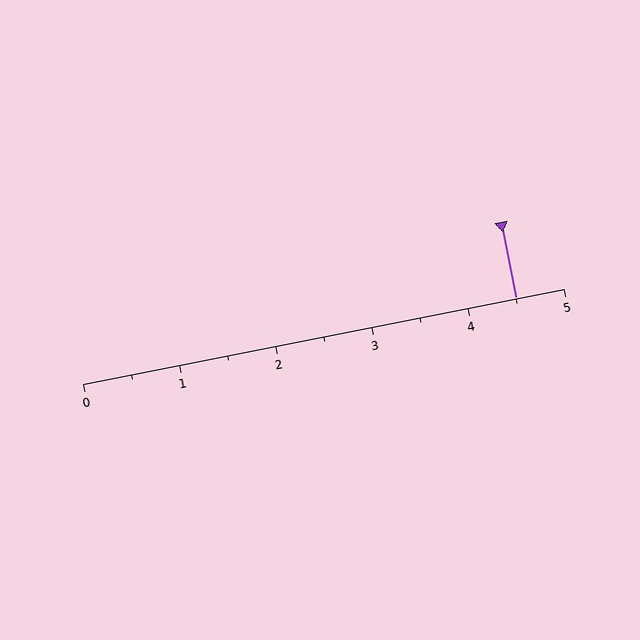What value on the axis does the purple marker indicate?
The marker indicates approximately 4.5.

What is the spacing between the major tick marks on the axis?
The major ticks are spaced 1 apart.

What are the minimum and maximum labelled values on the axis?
The axis runs from 0 to 5.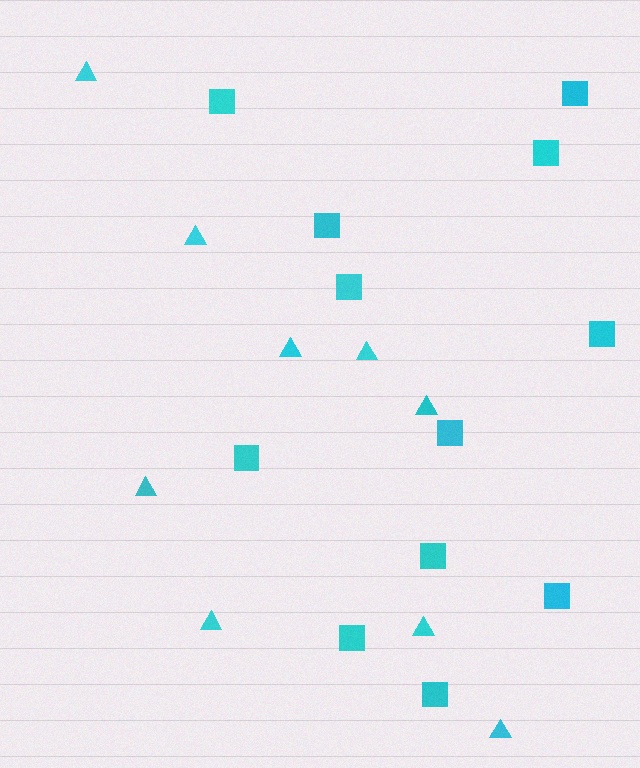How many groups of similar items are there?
There are 2 groups: one group of triangles (9) and one group of squares (12).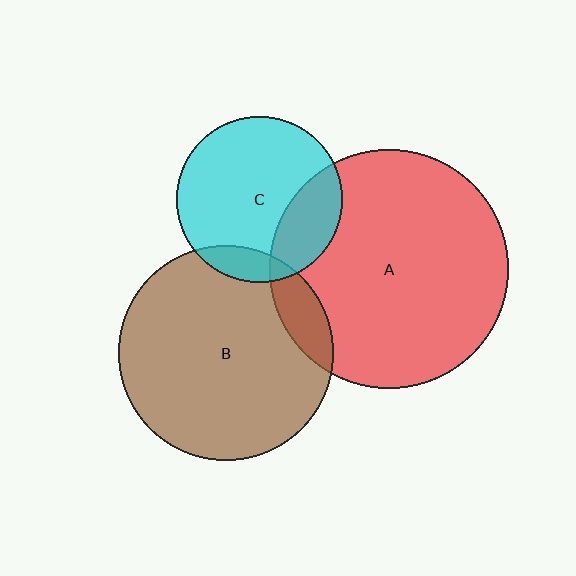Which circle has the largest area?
Circle A (red).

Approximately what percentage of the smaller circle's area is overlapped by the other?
Approximately 25%.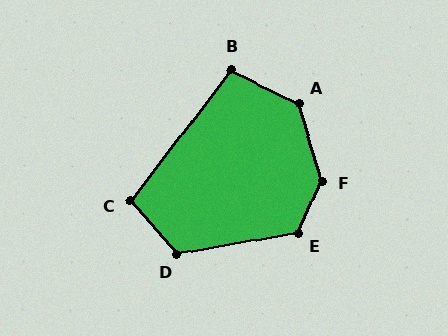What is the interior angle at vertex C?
Approximately 103 degrees (obtuse).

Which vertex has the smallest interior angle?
B, at approximately 101 degrees.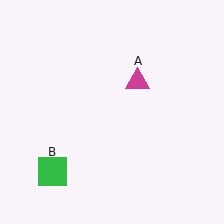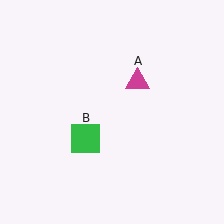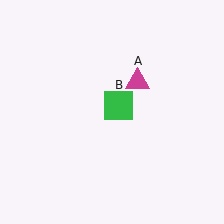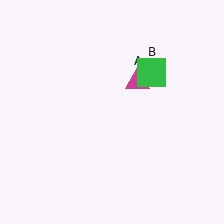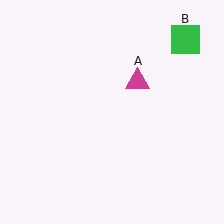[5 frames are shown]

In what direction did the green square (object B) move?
The green square (object B) moved up and to the right.